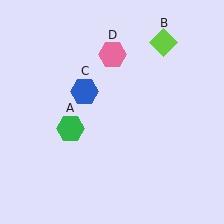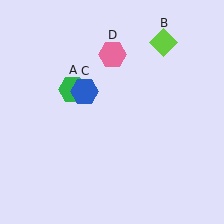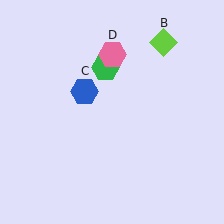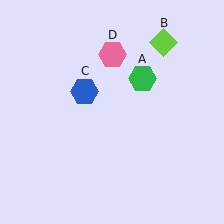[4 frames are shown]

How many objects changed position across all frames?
1 object changed position: green hexagon (object A).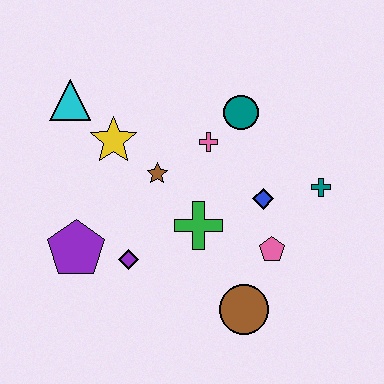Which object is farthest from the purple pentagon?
The teal cross is farthest from the purple pentagon.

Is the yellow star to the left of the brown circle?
Yes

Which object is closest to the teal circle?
The pink cross is closest to the teal circle.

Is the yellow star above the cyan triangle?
No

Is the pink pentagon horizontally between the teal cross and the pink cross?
Yes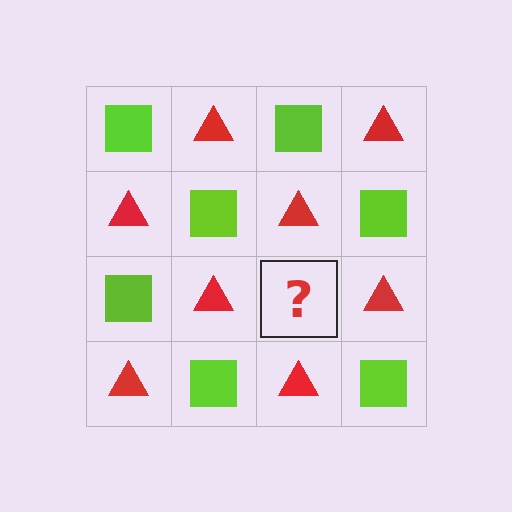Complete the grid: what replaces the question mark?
The question mark should be replaced with a lime square.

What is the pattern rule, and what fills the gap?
The rule is that it alternates lime square and red triangle in a checkerboard pattern. The gap should be filled with a lime square.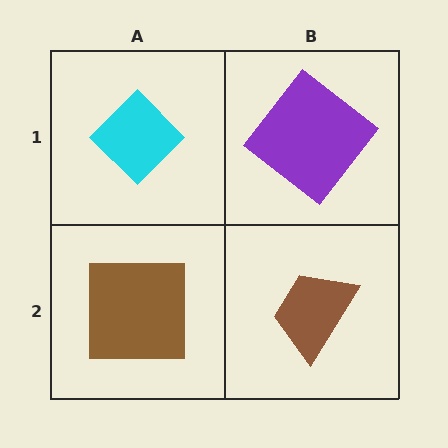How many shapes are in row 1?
2 shapes.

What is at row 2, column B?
A brown trapezoid.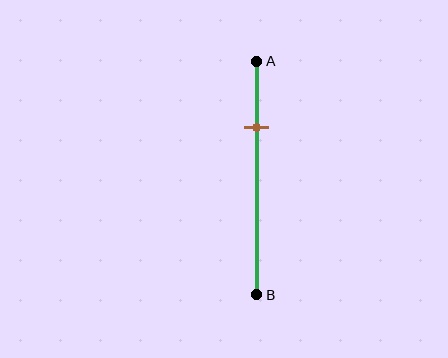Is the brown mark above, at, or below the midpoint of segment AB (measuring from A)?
The brown mark is above the midpoint of segment AB.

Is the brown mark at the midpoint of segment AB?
No, the mark is at about 30% from A, not at the 50% midpoint.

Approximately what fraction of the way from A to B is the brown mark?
The brown mark is approximately 30% of the way from A to B.